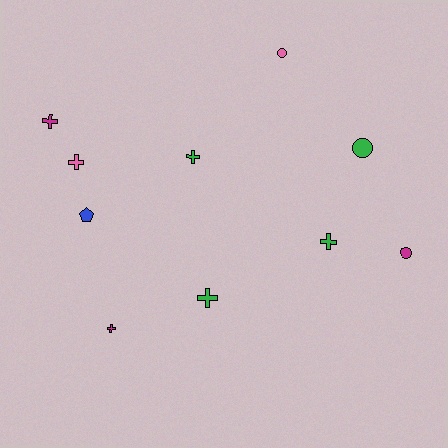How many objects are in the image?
There are 10 objects.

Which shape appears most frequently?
Cross, with 6 objects.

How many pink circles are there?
There is 1 pink circle.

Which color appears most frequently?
Green, with 4 objects.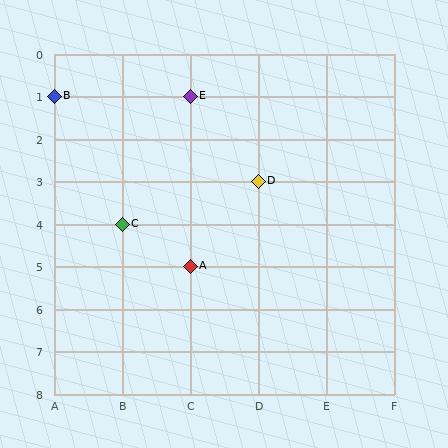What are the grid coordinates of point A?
Point A is at grid coordinates (C, 5).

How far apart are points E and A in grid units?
Points E and A are 4 rows apart.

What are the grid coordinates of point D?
Point D is at grid coordinates (D, 3).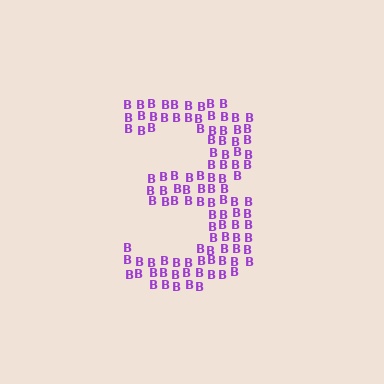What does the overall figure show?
The overall figure shows the digit 3.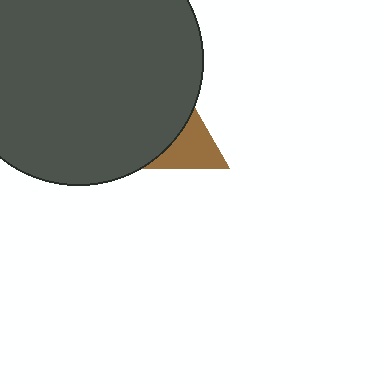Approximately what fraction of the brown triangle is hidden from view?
Roughly 65% of the brown triangle is hidden behind the dark gray circle.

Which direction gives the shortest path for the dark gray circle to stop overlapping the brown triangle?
Moving left gives the shortest separation.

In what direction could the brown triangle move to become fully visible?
The brown triangle could move right. That would shift it out from behind the dark gray circle entirely.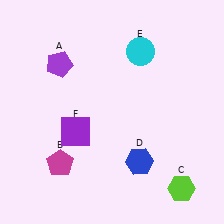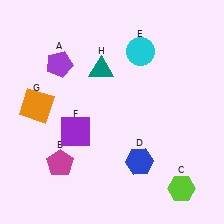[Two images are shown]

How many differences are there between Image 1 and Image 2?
There are 2 differences between the two images.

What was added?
An orange square (G), a teal triangle (H) were added in Image 2.